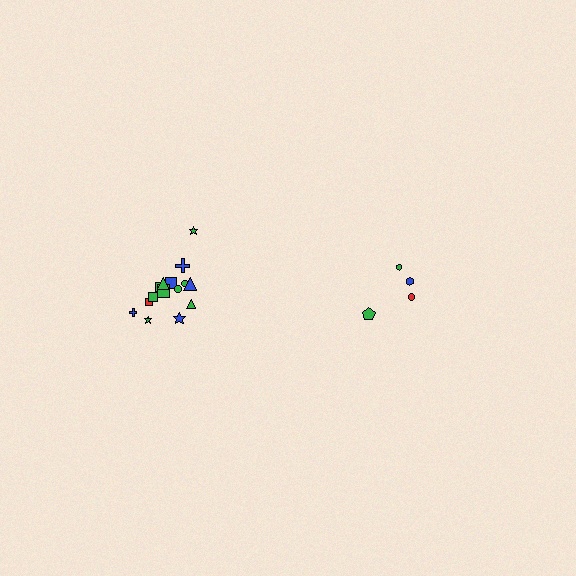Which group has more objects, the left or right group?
The left group.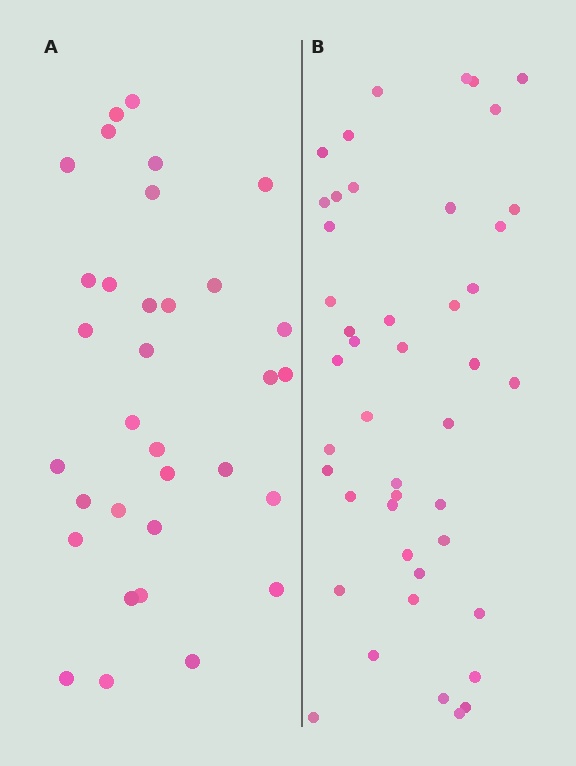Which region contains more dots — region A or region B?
Region B (the right region) has more dots.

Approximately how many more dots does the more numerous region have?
Region B has roughly 12 or so more dots than region A.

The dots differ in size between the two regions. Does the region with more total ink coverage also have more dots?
No. Region A has more total ink coverage because its dots are larger, but region B actually contains more individual dots. Total area can be misleading — the number of items is what matters here.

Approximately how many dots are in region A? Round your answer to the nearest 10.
About 30 dots. (The exact count is 33, which rounds to 30.)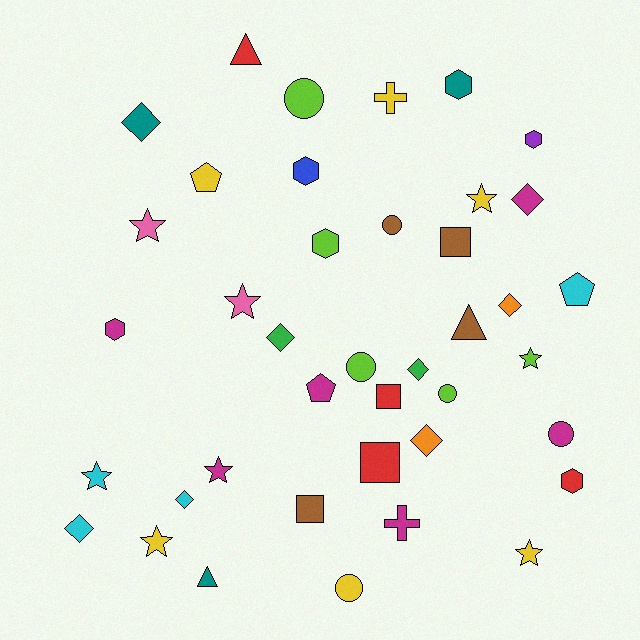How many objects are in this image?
There are 40 objects.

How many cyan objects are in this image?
There are 4 cyan objects.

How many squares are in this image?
There are 4 squares.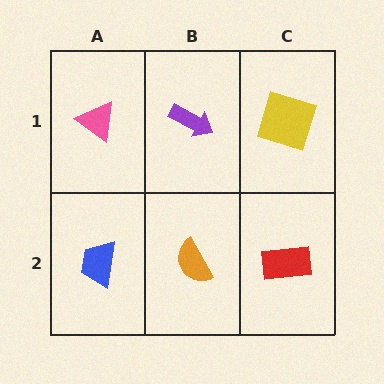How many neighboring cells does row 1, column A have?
2.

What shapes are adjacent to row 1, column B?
An orange semicircle (row 2, column B), a pink triangle (row 1, column A), a yellow square (row 1, column C).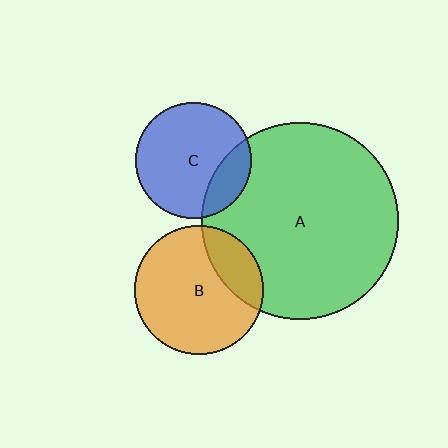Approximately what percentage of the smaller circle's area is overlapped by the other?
Approximately 20%.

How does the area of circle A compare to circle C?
Approximately 2.9 times.